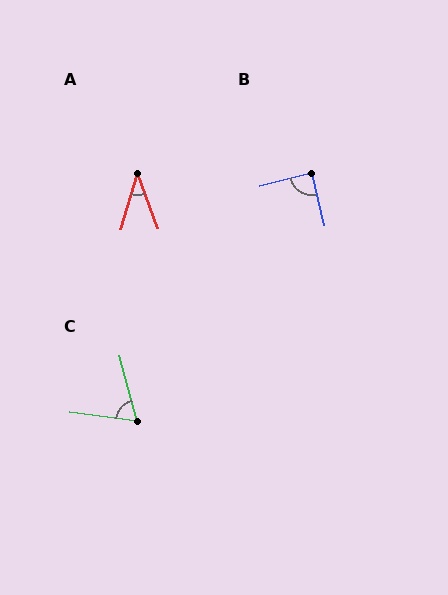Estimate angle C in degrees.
Approximately 68 degrees.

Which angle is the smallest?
A, at approximately 37 degrees.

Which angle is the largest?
B, at approximately 89 degrees.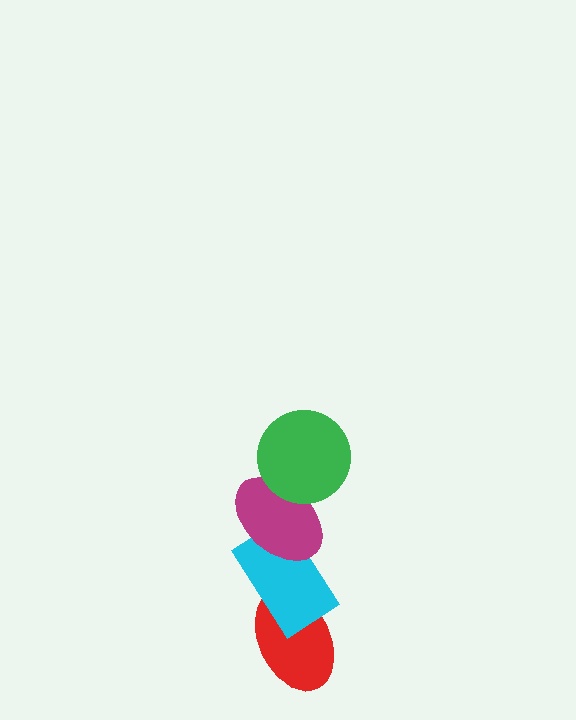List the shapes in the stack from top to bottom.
From top to bottom: the green circle, the magenta ellipse, the cyan rectangle, the red ellipse.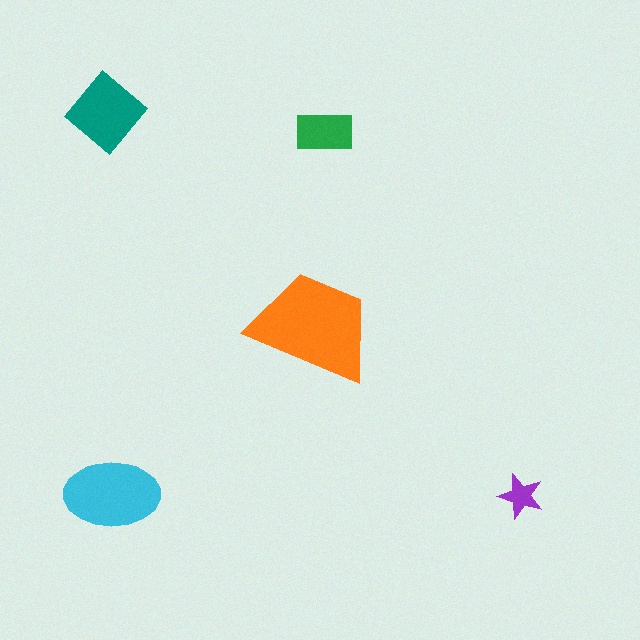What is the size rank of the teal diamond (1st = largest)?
3rd.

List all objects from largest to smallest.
The orange trapezoid, the cyan ellipse, the teal diamond, the green rectangle, the purple star.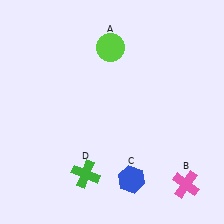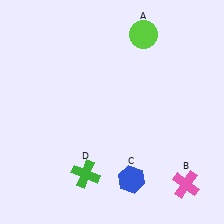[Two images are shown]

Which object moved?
The lime circle (A) moved right.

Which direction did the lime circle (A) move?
The lime circle (A) moved right.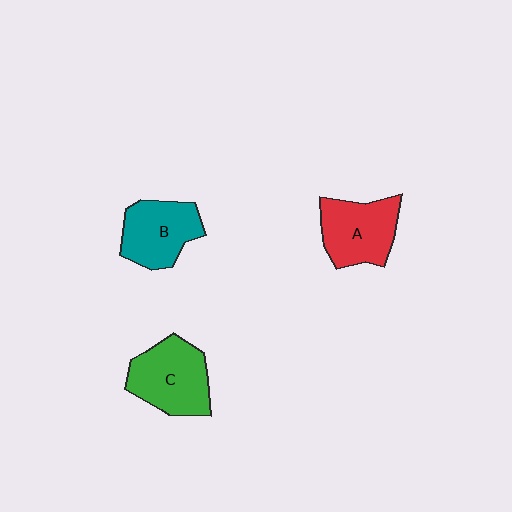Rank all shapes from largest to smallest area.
From largest to smallest: C (green), A (red), B (teal).